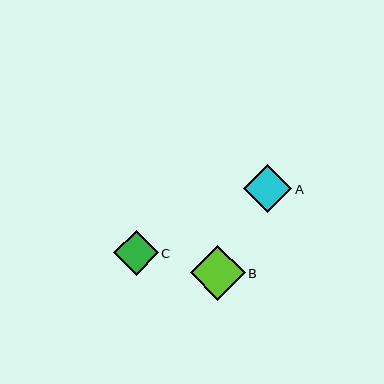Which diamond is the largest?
Diamond B is the largest with a size of approximately 55 pixels.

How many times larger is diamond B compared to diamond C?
Diamond B is approximately 1.2 times the size of diamond C.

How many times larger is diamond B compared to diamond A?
Diamond B is approximately 1.1 times the size of diamond A.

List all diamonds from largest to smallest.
From largest to smallest: B, A, C.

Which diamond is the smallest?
Diamond C is the smallest with a size of approximately 45 pixels.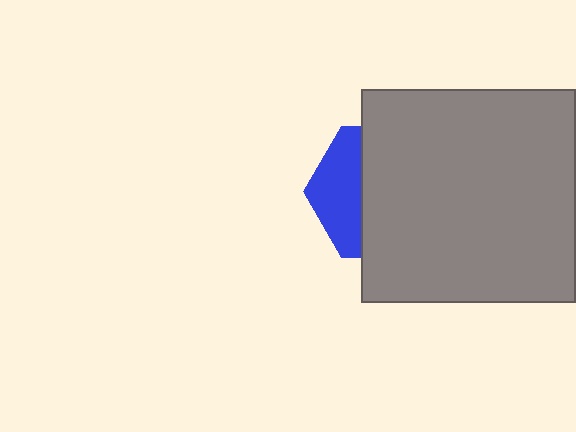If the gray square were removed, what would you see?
You would see the complete blue hexagon.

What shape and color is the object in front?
The object in front is a gray square.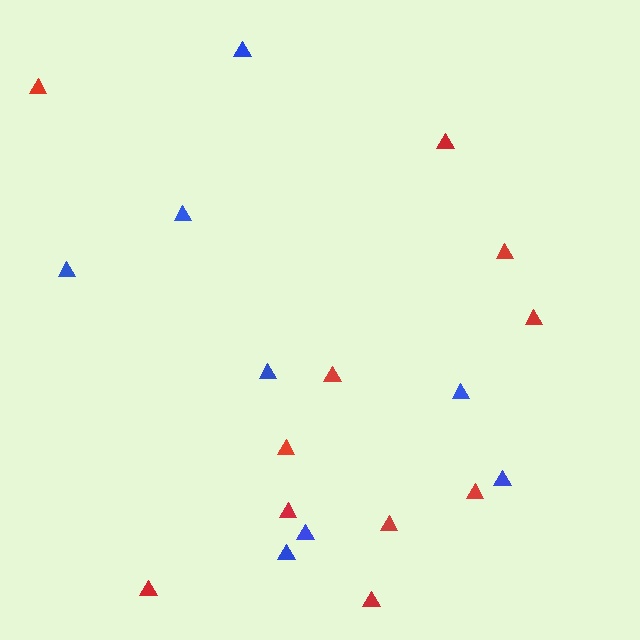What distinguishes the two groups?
There are 2 groups: one group of red triangles (11) and one group of blue triangles (8).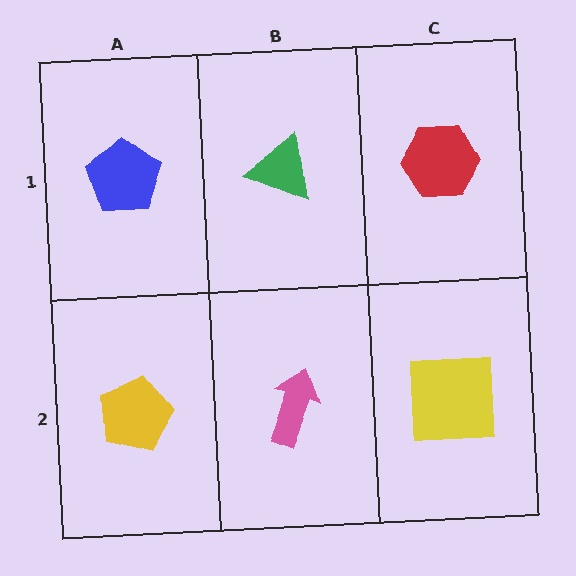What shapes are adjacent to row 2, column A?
A blue pentagon (row 1, column A), a pink arrow (row 2, column B).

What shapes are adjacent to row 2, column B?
A green triangle (row 1, column B), a yellow pentagon (row 2, column A), a yellow square (row 2, column C).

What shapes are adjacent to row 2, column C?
A red hexagon (row 1, column C), a pink arrow (row 2, column B).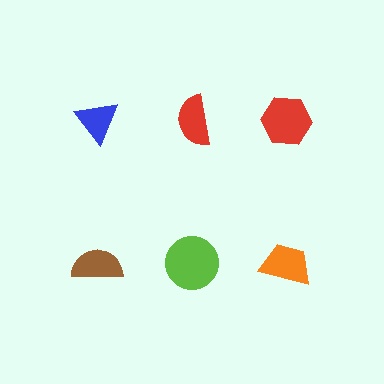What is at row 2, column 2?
A lime circle.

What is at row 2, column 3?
An orange trapezoid.